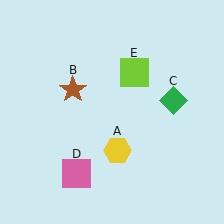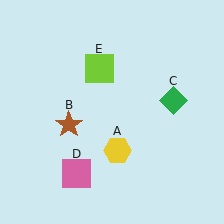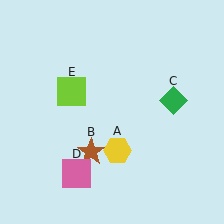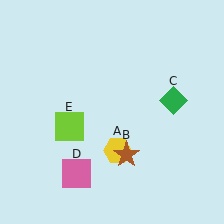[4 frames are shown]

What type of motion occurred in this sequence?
The brown star (object B), lime square (object E) rotated counterclockwise around the center of the scene.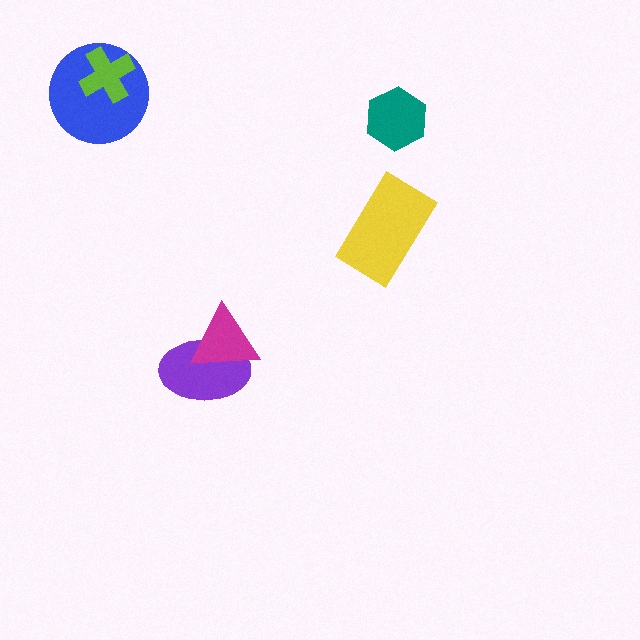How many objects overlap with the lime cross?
1 object overlaps with the lime cross.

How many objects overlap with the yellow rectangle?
0 objects overlap with the yellow rectangle.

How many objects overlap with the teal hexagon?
0 objects overlap with the teal hexagon.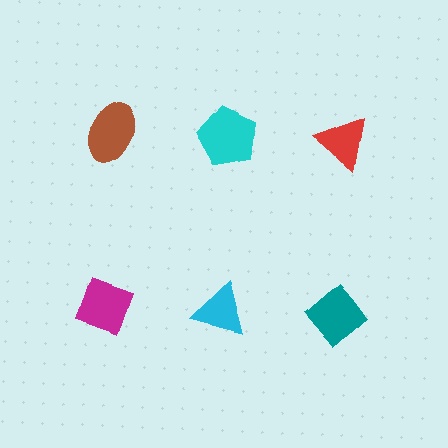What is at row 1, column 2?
A cyan pentagon.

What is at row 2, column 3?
A teal diamond.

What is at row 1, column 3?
A red triangle.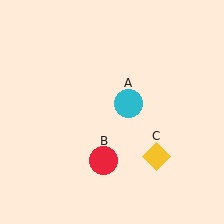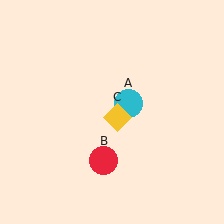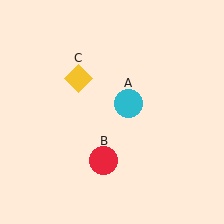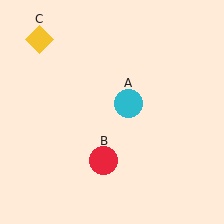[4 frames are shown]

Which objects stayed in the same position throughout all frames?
Cyan circle (object A) and red circle (object B) remained stationary.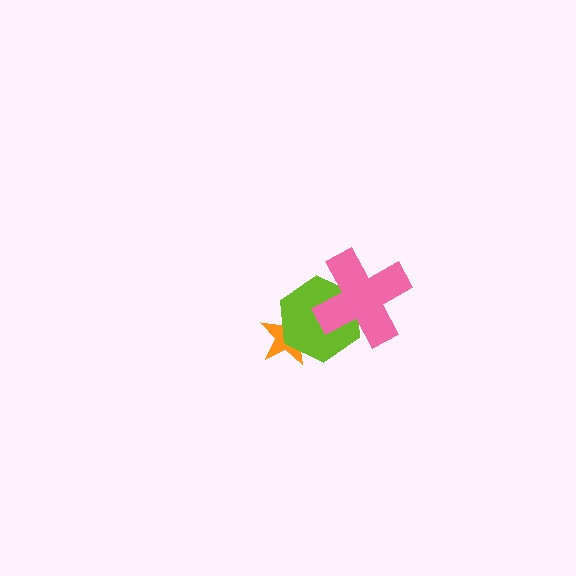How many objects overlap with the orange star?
1 object overlaps with the orange star.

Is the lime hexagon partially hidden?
Yes, it is partially covered by another shape.